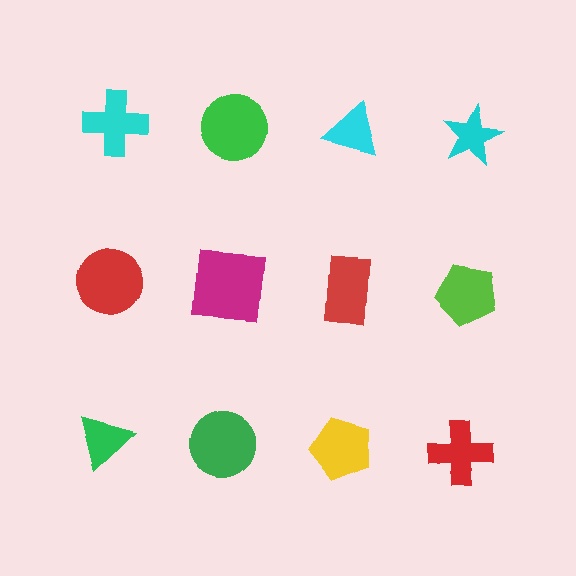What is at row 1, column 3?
A cyan triangle.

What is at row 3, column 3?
A yellow pentagon.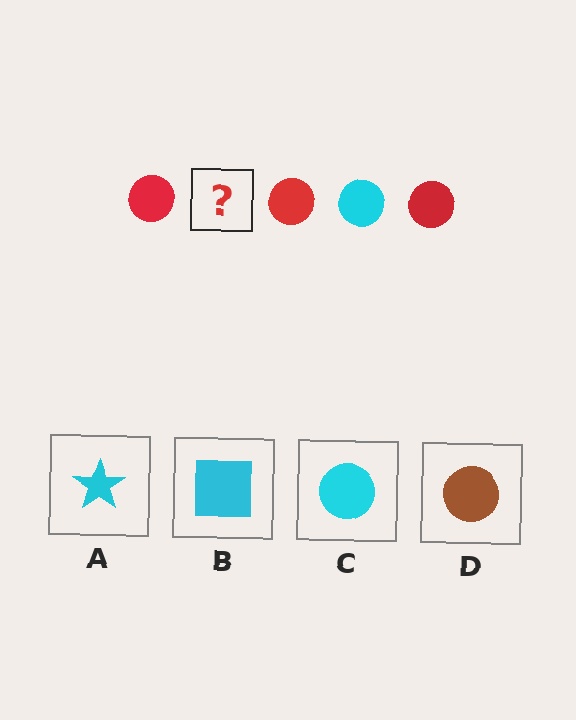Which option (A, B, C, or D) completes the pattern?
C.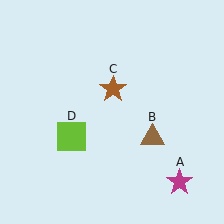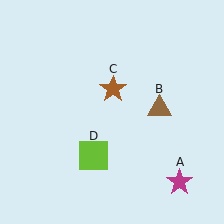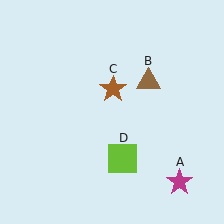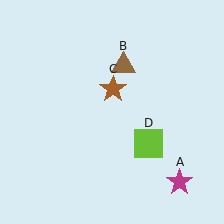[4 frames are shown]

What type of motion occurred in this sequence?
The brown triangle (object B), lime square (object D) rotated counterclockwise around the center of the scene.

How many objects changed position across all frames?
2 objects changed position: brown triangle (object B), lime square (object D).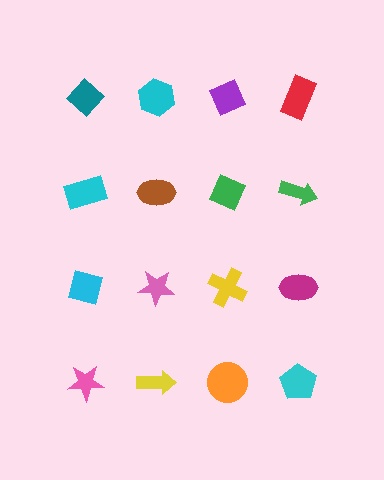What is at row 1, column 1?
A teal diamond.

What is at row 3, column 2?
A pink star.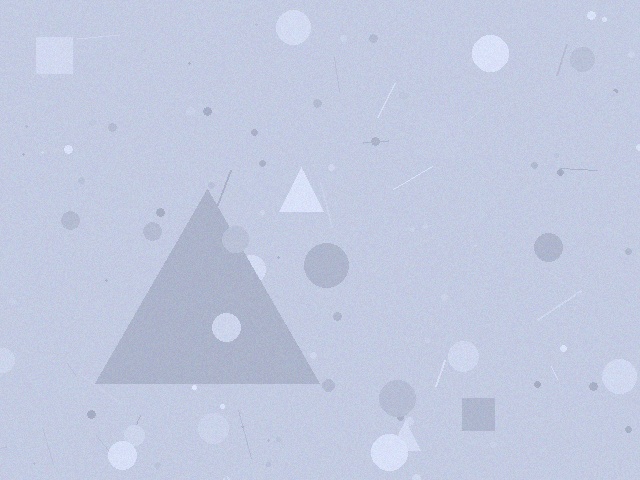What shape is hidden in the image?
A triangle is hidden in the image.